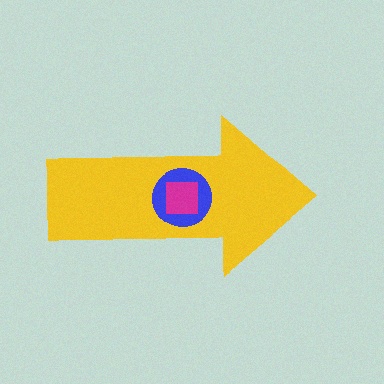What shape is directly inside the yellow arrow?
The blue circle.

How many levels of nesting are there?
3.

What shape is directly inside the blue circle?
The magenta square.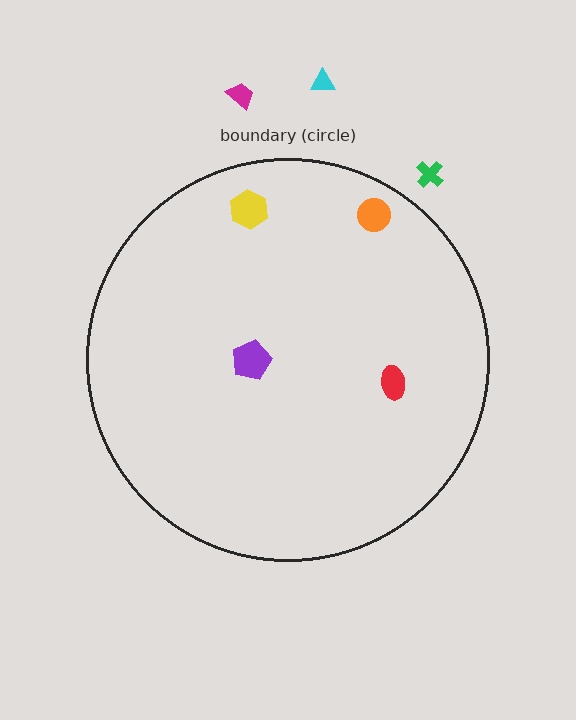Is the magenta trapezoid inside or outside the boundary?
Outside.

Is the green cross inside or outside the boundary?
Outside.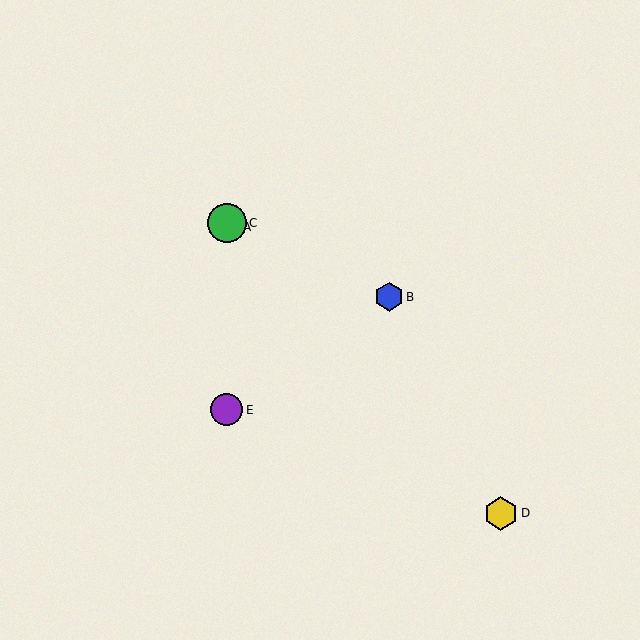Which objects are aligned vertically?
Objects A, C, E are aligned vertically.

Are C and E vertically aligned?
Yes, both are at x≈227.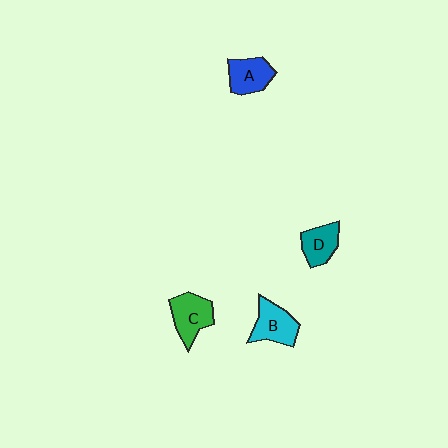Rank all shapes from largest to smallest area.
From largest to smallest: C (green), B (cyan), A (blue), D (teal).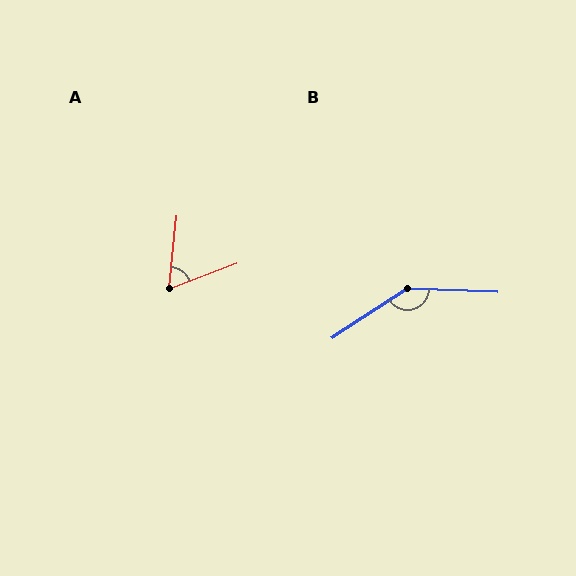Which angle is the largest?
B, at approximately 145 degrees.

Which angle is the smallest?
A, at approximately 63 degrees.